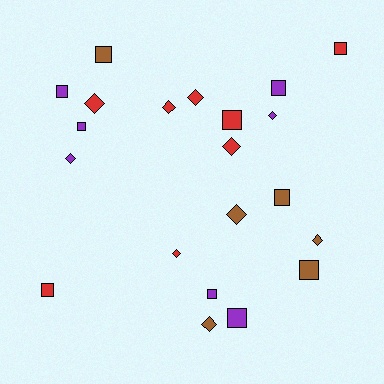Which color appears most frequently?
Red, with 8 objects.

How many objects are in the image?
There are 21 objects.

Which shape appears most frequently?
Square, with 11 objects.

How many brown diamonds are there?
There are 3 brown diamonds.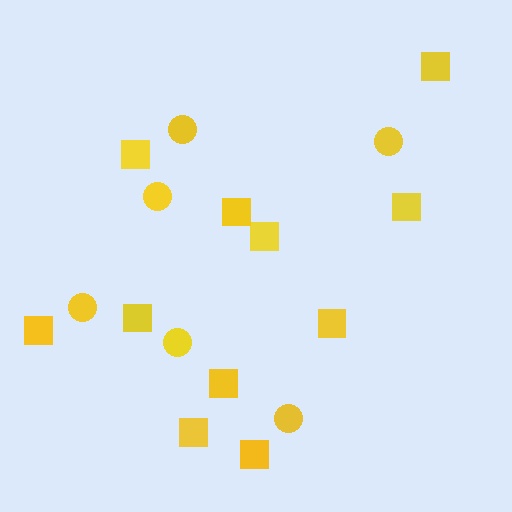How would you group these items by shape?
There are 2 groups: one group of circles (6) and one group of squares (11).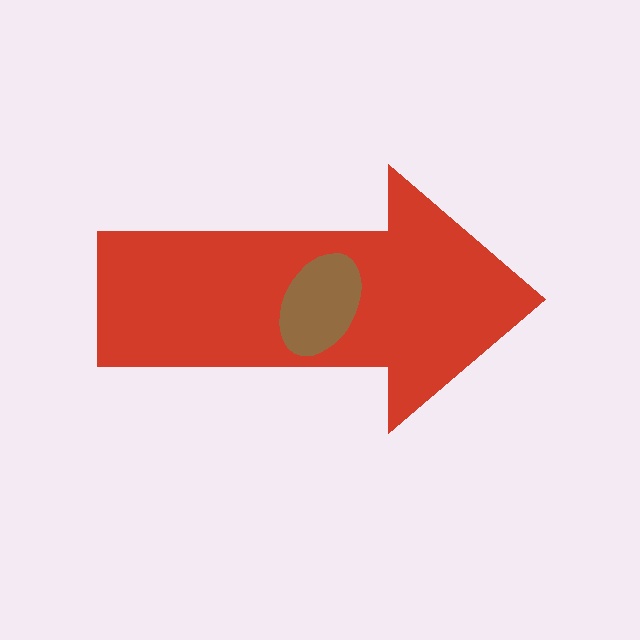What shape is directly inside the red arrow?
The brown ellipse.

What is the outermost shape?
The red arrow.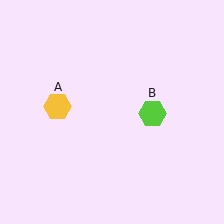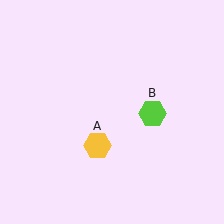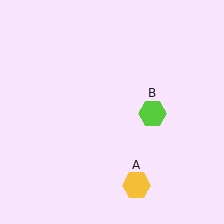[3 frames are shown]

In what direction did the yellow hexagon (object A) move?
The yellow hexagon (object A) moved down and to the right.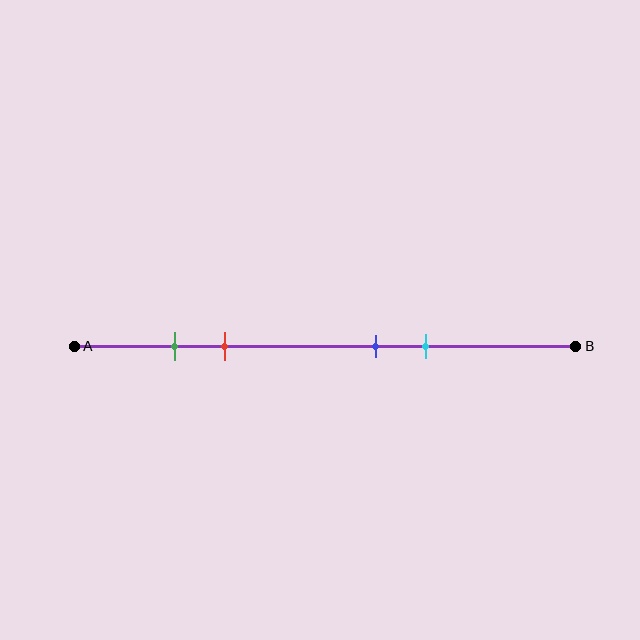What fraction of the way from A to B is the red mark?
The red mark is approximately 30% (0.3) of the way from A to B.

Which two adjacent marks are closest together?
The green and red marks are the closest adjacent pair.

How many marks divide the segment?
There are 4 marks dividing the segment.